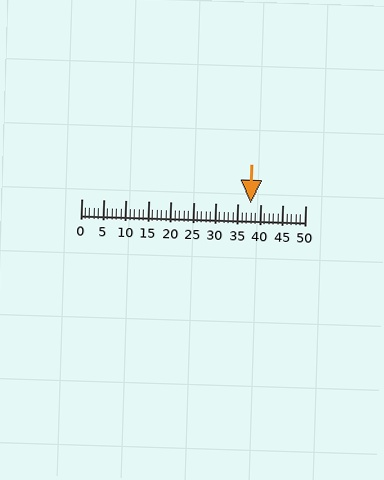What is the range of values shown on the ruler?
The ruler shows values from 0 to 50.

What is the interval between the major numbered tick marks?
The major tick marks are spaced 5 units apart.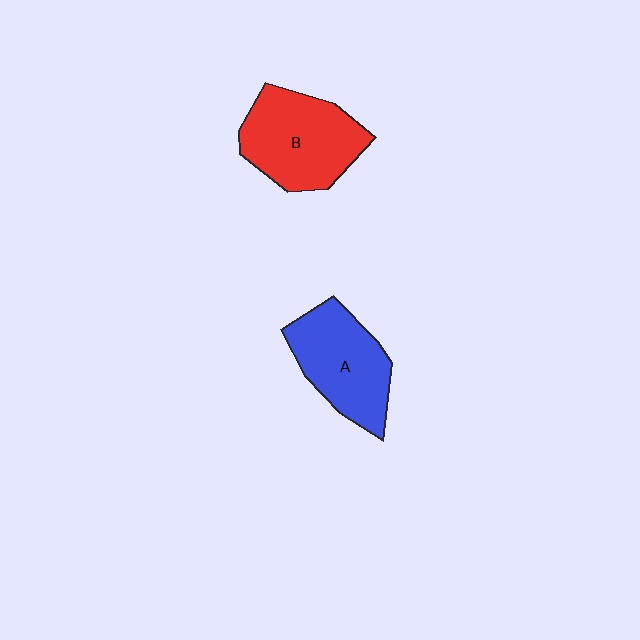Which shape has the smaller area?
Shape A (blue).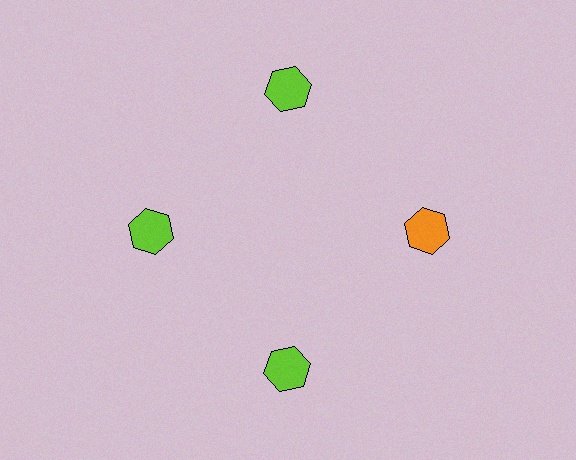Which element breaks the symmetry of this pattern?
The orange hexagon at roughly the 3 o'clock position breaks the symmetry. All other shapes are lime hexagons.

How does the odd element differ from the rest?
It has a different color: orange instead of lime.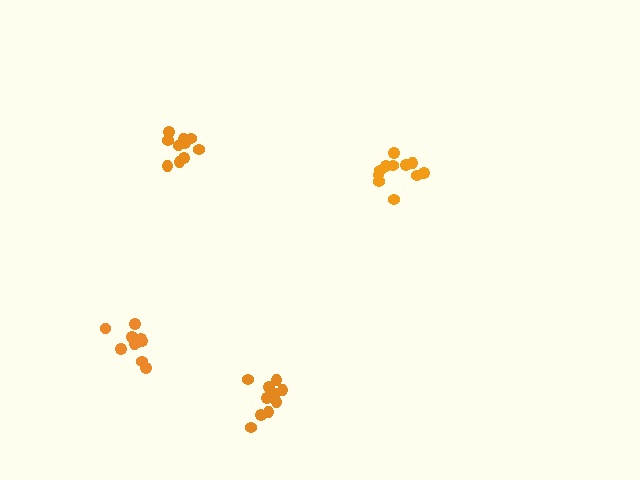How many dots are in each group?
Group 1: 10 dots, Group 2: 11 dots, Group 3: 11 dots, Group 4: 11 dots (43 total).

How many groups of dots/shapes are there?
There are 4 groups.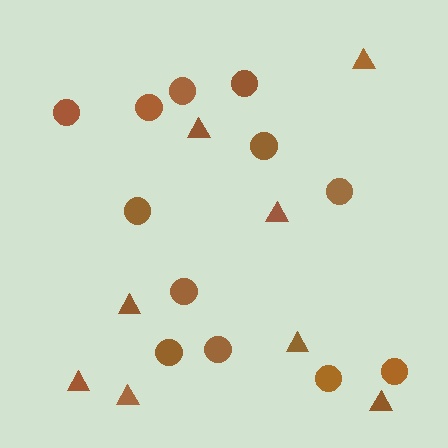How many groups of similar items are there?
There are 2 groups: one group of triangles (8) and one group of circles (12).